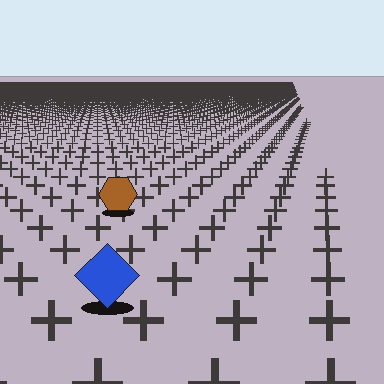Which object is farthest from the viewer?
The brown hexagon is farthest from the viewer. It appears smaller and the ground texture around it is denser.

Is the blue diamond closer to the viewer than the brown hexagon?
Yes. The blue diamond is closer — you can tell from the texture gradient: the ground texture is coarser near it.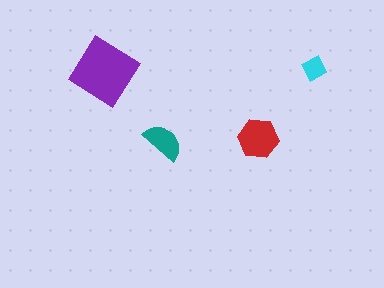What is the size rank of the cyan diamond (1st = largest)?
4th.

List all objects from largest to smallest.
The purple diamond, the red hexagon, the teal semicircle, the cyan diamond.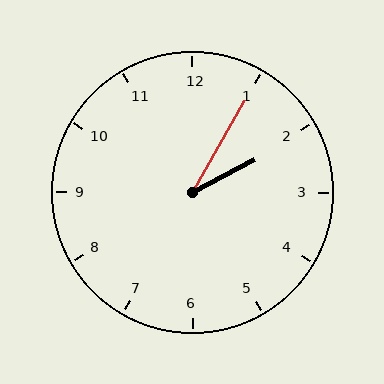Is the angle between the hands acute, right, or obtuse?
It is acute.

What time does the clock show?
2:05.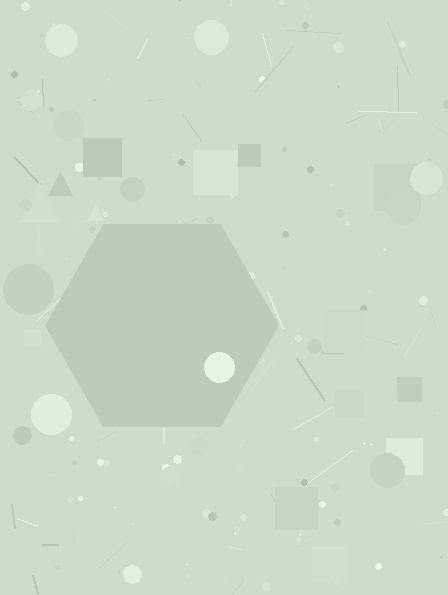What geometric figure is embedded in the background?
A hexagon is embedded in the background.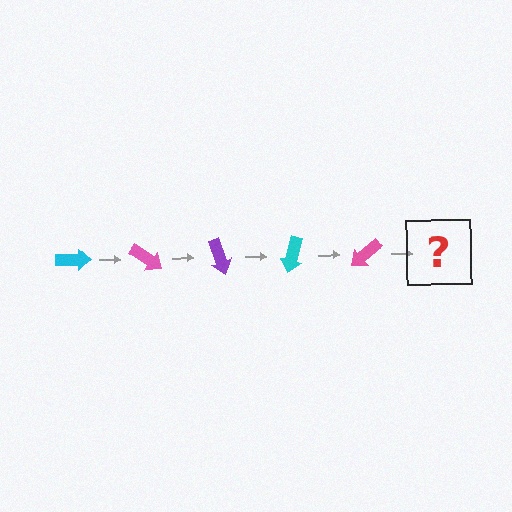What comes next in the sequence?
The next element should be a purple arrow, rotated 175 degrees from the start.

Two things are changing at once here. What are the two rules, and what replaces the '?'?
The two rules are that it rotates 35 degrees each step and the color cycles through cyan, pink, and purple. The '?' should be a purple arrow, rotated 175 degrees from the start.